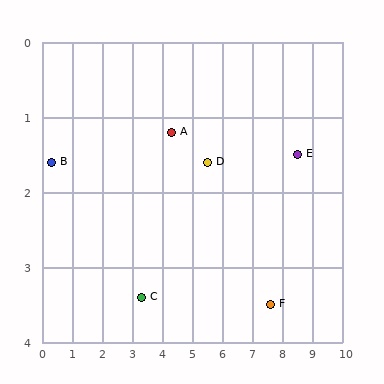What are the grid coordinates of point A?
Point A is at approximately (4.3, 1.2).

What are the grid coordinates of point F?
Point F is at approximately (7.6, 3.5).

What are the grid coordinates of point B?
Point B is at approximately (0.3, 1.6).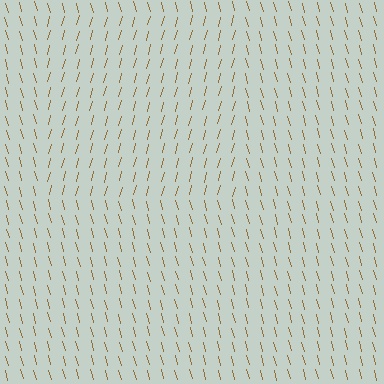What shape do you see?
I see a rectangle.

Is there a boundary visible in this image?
Yes, there is a texture boundary formed by a change in line orientation.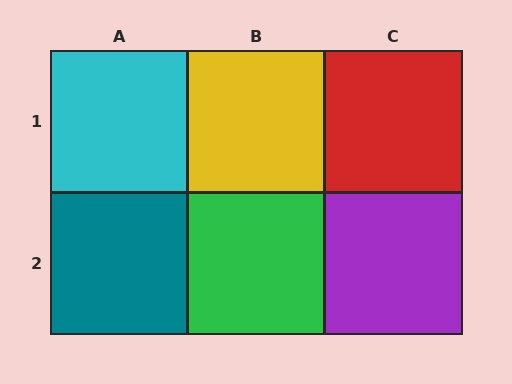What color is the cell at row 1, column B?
Yellow.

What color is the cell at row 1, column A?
Cyan.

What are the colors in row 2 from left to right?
Teal, green, purple.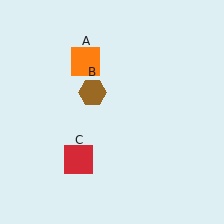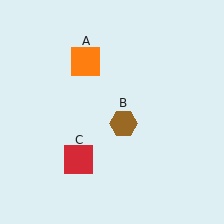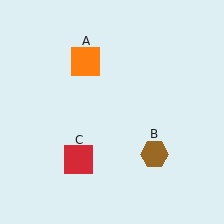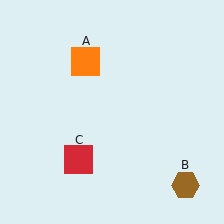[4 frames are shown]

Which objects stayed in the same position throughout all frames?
Orange square (object A) and red square (object C) remained stationary.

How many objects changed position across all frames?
1 object changed position: brown hexagon (object B).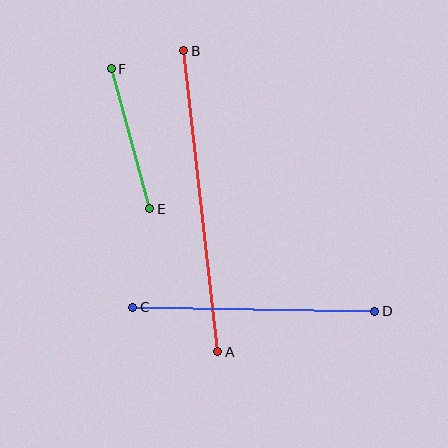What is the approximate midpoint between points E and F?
The midpoint is at approximately (130, 139) pixels.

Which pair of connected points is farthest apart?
Points A and B are farthest apart.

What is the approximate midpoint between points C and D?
The midpoint is at approximately (254, 309) pixels.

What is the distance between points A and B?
The distance is approximately 303 pixels.